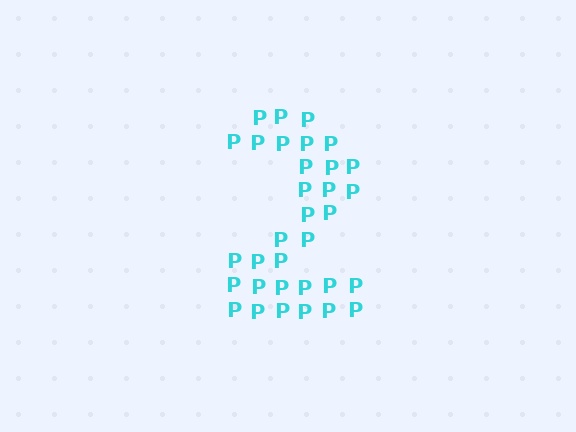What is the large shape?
The large shape is the digit 2.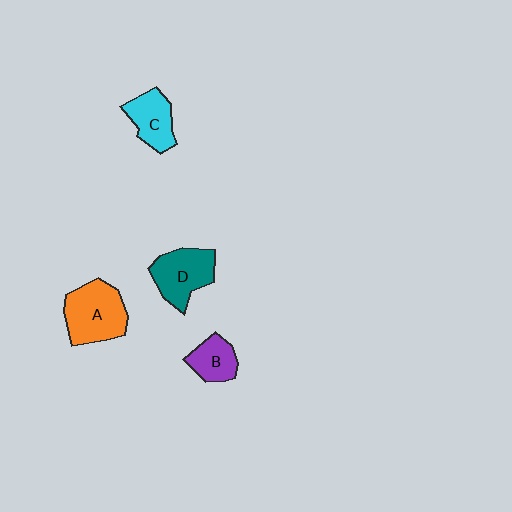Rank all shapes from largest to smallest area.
From largest to smallest: A (orange), D (teal), C (cyan), B (purple).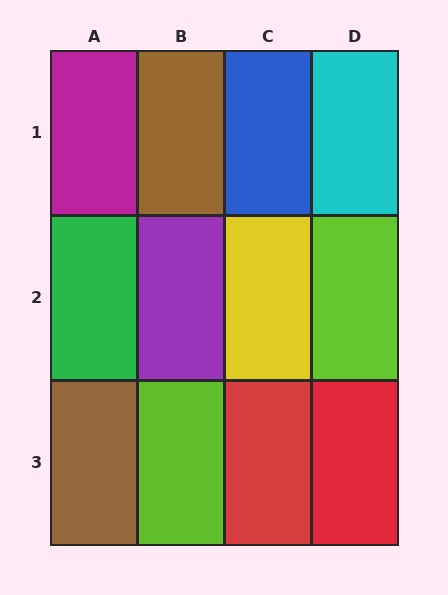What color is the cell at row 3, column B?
Lime.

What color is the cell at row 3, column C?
Red.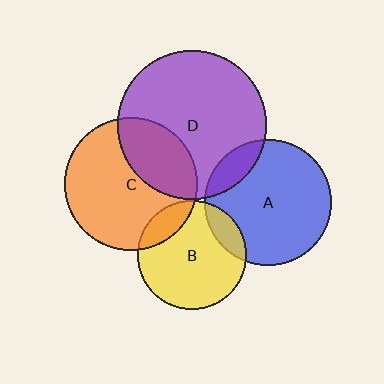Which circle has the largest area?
Circle D (purple).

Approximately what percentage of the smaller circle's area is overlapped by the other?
Approximately 15%.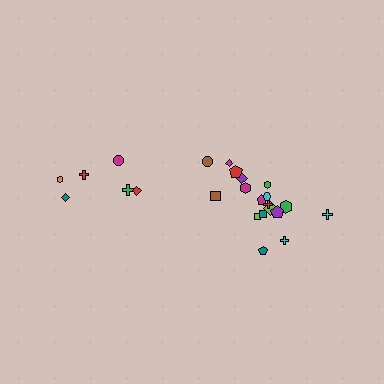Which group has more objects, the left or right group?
The right group.